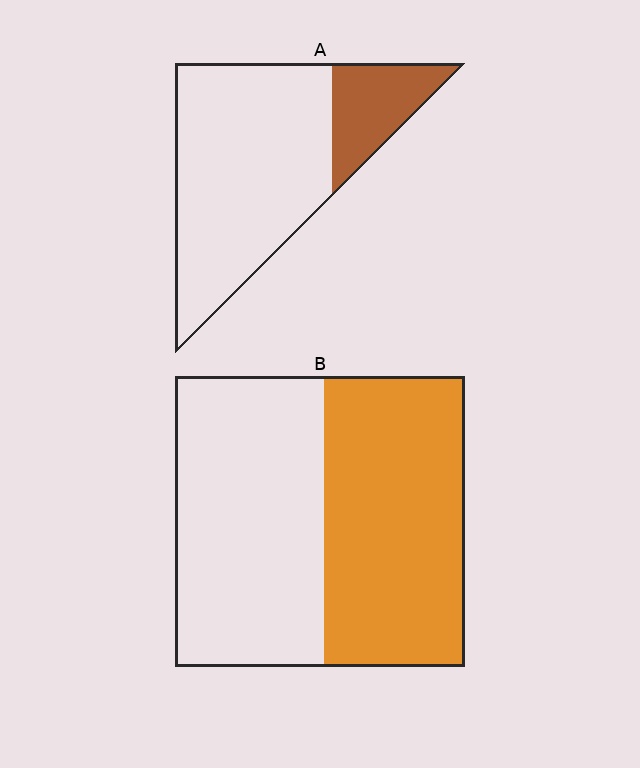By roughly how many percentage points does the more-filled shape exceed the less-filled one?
By roughly 30 percentage points (B over A).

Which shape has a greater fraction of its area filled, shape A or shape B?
Shape B.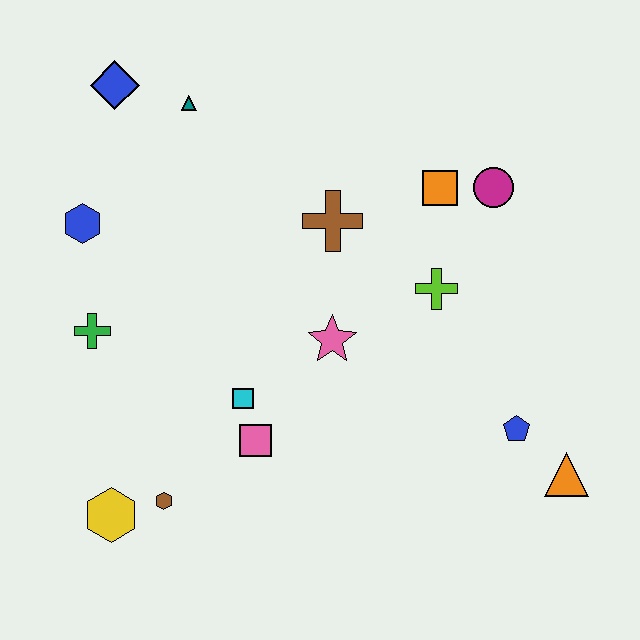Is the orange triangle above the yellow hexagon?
Yes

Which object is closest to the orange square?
The magenta circle is closest to the orange square.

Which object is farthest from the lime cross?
The yellow hexagon is farthest from the lime cross.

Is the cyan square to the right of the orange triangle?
No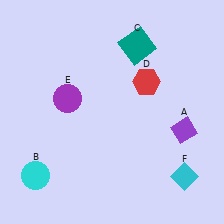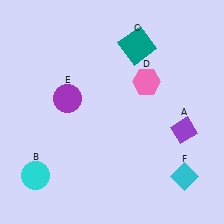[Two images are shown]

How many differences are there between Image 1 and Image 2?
There is 1 difference between the two images.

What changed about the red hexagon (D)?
In Image 1, D is red. In Image 2, it changed to pink.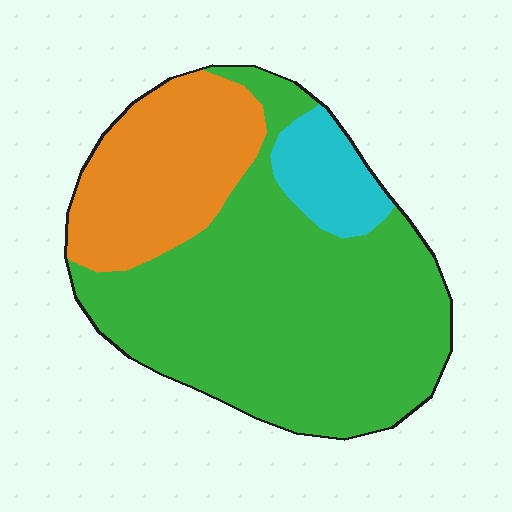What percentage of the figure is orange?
Orange covers about 25% of the figure.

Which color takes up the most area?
Green, at roughly 65%.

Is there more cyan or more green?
Green.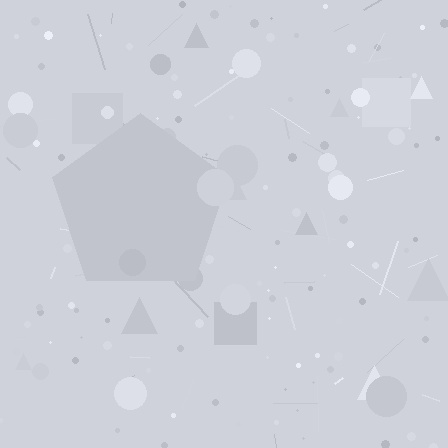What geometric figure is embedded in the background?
A pentagon is embedded in the background.